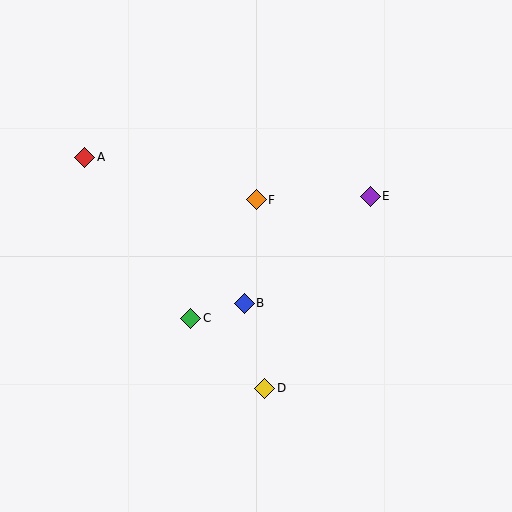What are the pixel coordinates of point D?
Point D is at (265, 388).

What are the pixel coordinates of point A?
Point A is at (85, 157).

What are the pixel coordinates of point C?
Point C is at (191, 318).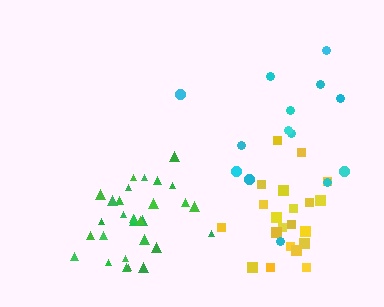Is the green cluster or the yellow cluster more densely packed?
Green.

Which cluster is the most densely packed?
Green.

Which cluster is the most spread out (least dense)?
Cyan.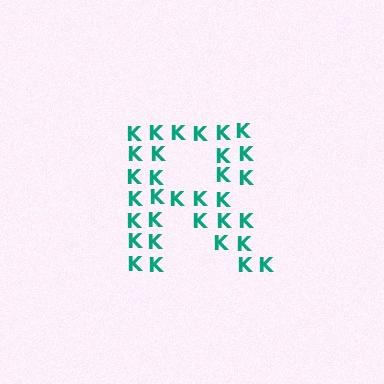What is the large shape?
The large shape is the letter R.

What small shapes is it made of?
It is made of small letter K's.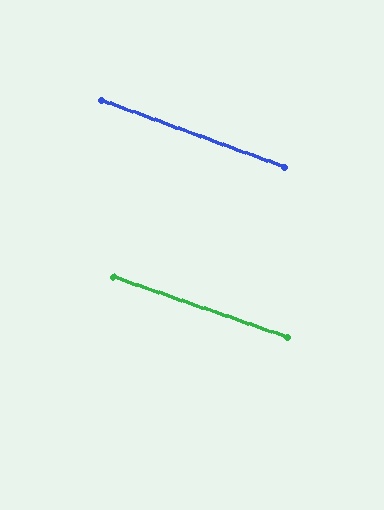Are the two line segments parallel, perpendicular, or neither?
Parallel — their directions differ by only 0.7°.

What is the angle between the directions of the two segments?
Approximately 1 degree.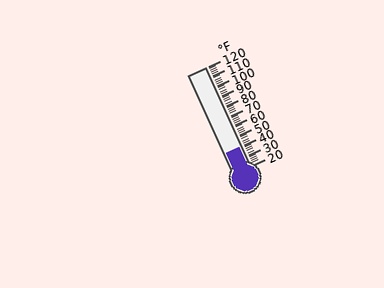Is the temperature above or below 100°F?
The temperature is below 100°F.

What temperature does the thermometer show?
The thermometer shows approximately 40°F.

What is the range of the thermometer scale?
The thermometer scale ranges from 20°F to 120°F.